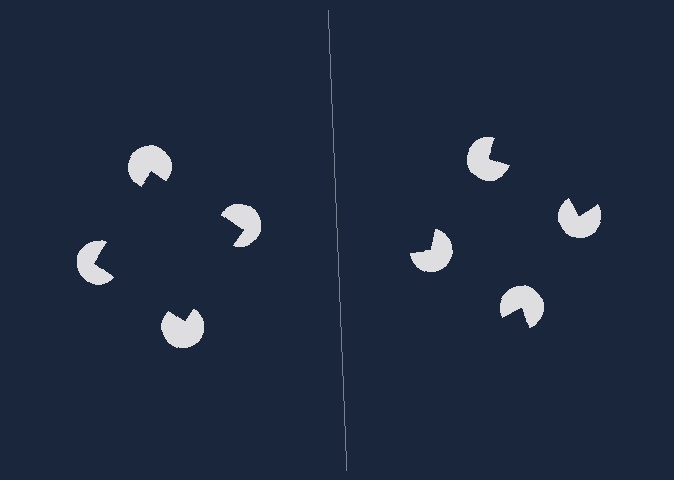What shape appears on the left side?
An illusory square.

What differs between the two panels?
The pac-man discs are positioned identically on both sides; only the wedge orientations differ. On the left they align to a square; on the right they are misaligned.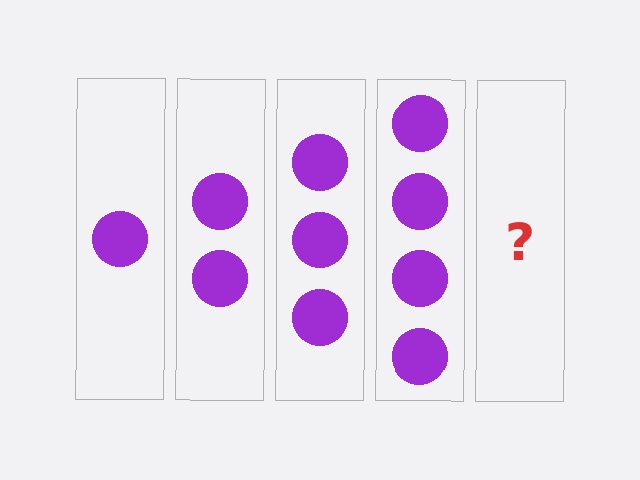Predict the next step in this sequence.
The next step is 5 circles.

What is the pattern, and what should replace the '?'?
The pattern is that each step adds one more circle. The '?' should be 5 circles.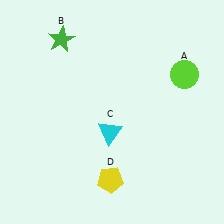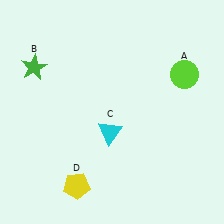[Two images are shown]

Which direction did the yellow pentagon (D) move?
The yellow pentagon (D) moved left.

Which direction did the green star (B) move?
The green star (B) moved down.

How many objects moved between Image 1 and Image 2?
2 objects moved between the two images.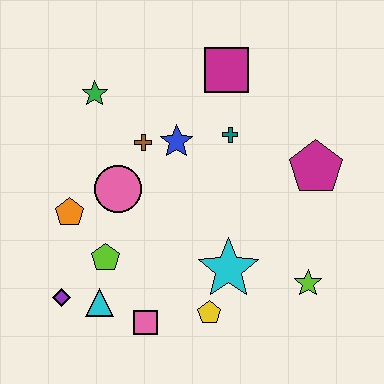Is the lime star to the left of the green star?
No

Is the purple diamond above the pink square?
Yes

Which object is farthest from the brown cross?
The lime star is farthest from the brown cross.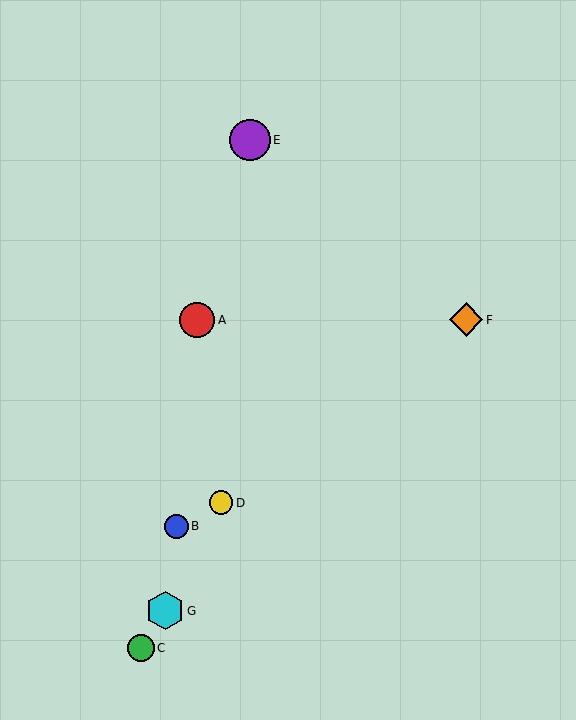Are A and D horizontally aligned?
No, A is at y≈320 and D is at y≈503.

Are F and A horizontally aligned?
Yes, both are at y≈320.